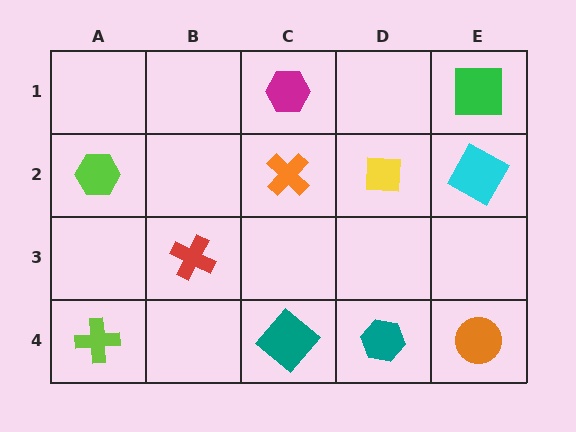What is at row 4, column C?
A teal diamond.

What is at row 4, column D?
A teal hexagon.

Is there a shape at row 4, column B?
No, that cell is empty.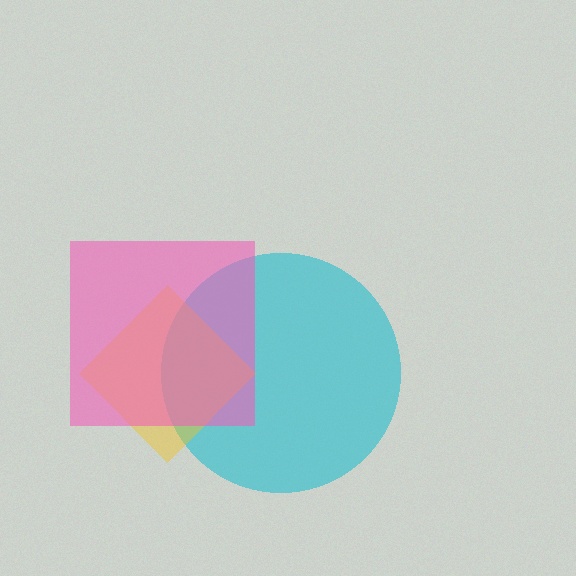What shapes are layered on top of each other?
The layered shapes are: a cyan circle, a yellow diamond, a pink square.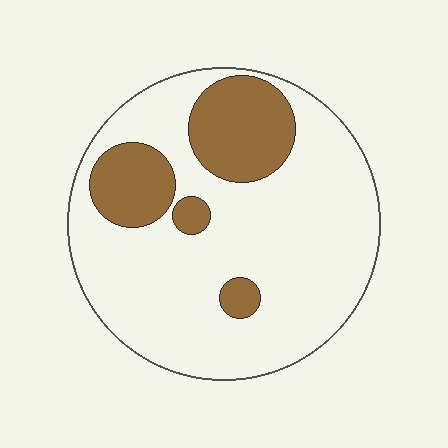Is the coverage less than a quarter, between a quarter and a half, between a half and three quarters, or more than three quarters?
Less than a quarter.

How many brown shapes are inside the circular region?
4.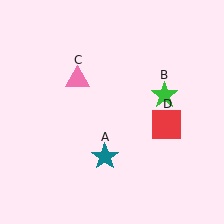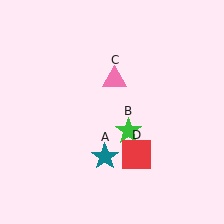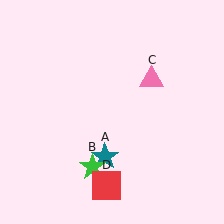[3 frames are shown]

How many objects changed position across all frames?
3 objects changed position: green star (object B), pink triangle (object C), red square (object D).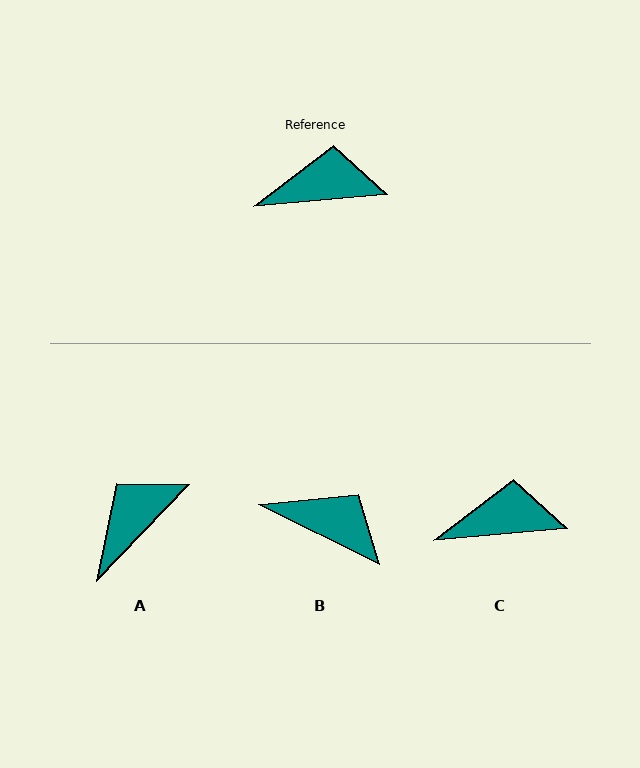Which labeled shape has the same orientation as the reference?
C.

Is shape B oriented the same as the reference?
No, it is off by about 31 degrees.